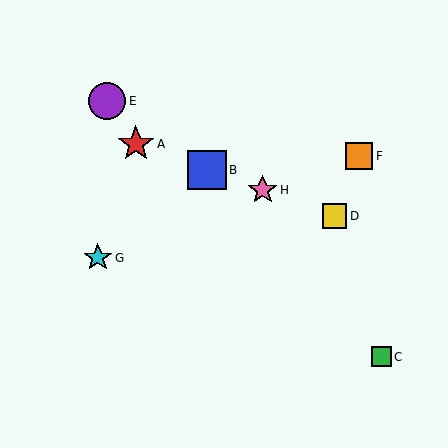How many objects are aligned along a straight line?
4 objects (A, B, D, H) are aligned along a straight line.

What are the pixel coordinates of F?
Object F is at (359, 156).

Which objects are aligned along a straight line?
Objects A, B, D, H are aligned along a straight line.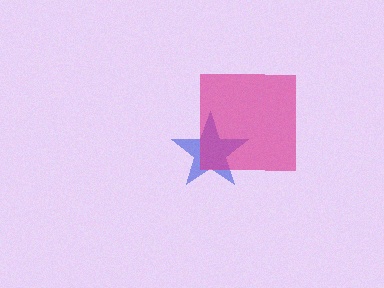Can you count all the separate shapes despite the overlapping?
Yes, there are 2 separate shapes.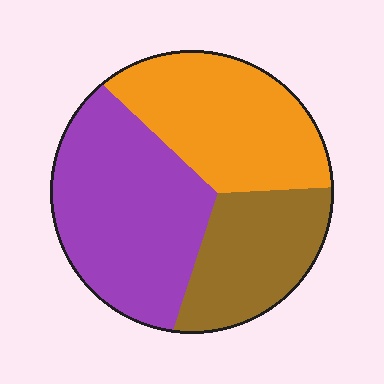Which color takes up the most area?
Purple, at roughly 40%.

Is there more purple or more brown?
Purple.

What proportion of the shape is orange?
Orange covers 34% of the shape.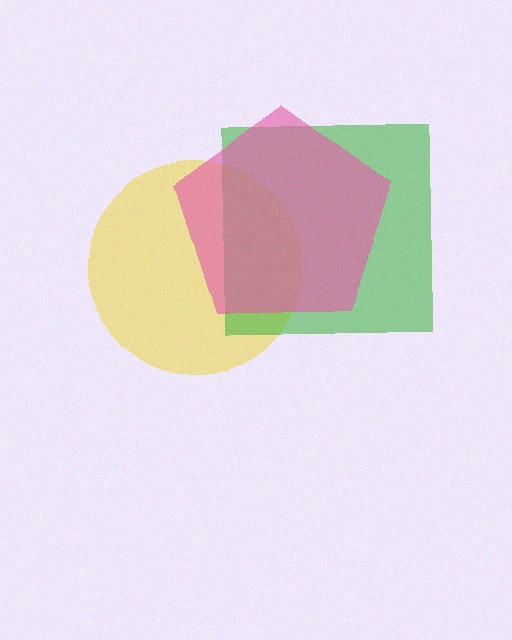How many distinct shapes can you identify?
There are 3 distinct shapes: a yellow circle, a green square, a pink pentagon.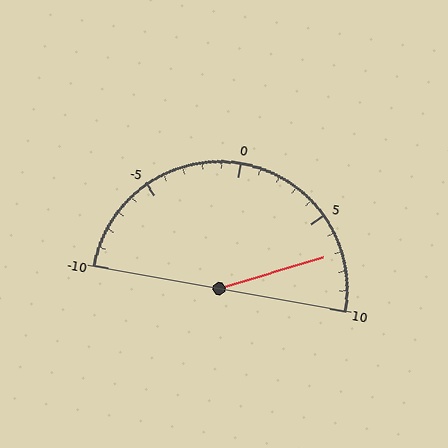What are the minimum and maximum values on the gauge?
The gauge ranges from -10 to 10.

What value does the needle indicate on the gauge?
The needle indicates approximately 7.